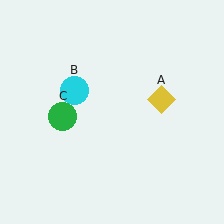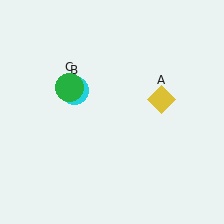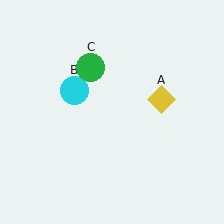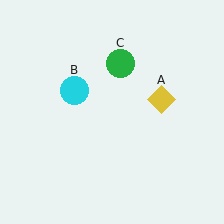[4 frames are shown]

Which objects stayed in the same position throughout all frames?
Yellow diamond (object A) and cyan circle (object B) remained stationary.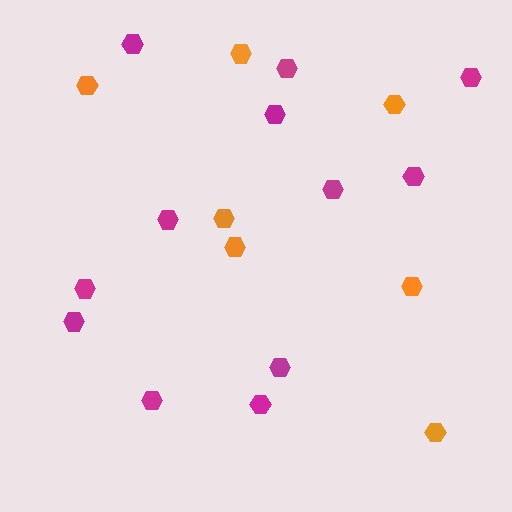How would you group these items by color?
There are 2 groups: one group of orange hexagons (7) and one group of magenta hexagons (12).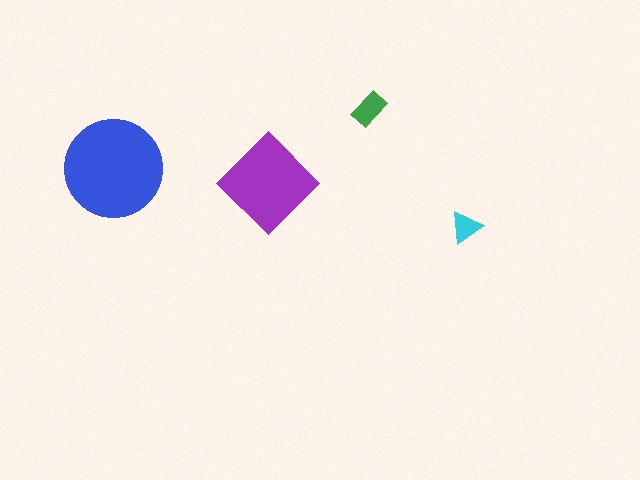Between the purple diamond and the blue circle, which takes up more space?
The blue circle.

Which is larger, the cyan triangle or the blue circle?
The blue circle.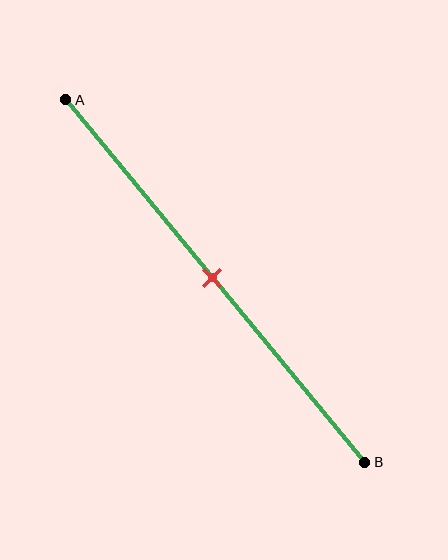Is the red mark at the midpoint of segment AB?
Yes, the mark is approximately at the midpoint.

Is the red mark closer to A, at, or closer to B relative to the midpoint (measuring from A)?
The red mark is approximately at the midpoint of segment AB.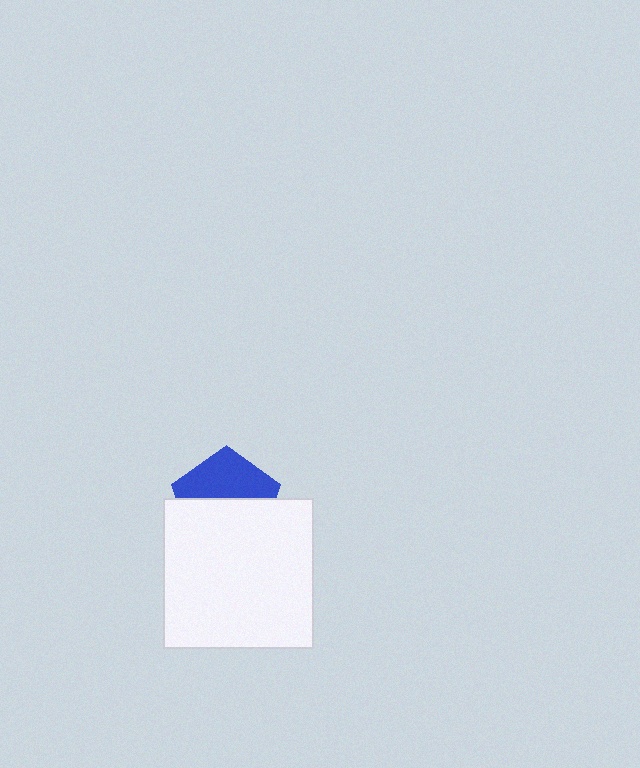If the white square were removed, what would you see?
You would see the complete blue pentagon.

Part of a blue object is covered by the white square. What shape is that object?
It is a pentagon.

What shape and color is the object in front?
The object in front is a white square.